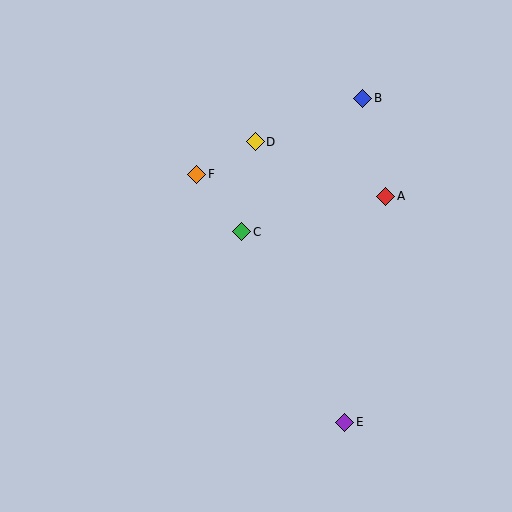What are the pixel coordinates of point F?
Point F is at (197, 174).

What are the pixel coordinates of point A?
Point A is at (386, 196).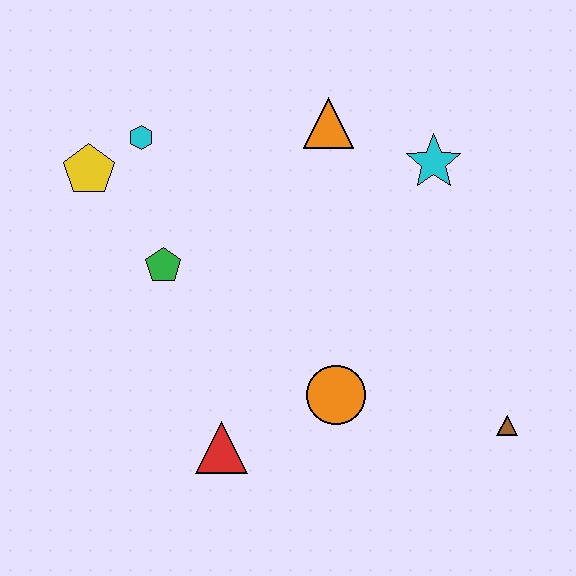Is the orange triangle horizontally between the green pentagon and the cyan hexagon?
No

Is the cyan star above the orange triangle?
No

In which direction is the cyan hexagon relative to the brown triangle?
The cyan hexagon is to the left of the brown triangle.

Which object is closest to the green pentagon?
The yellow pentagon is closest to the green pentagon.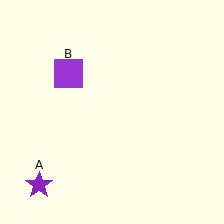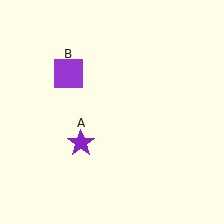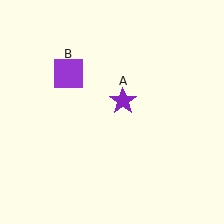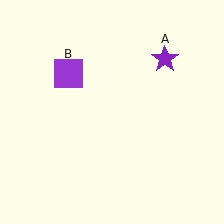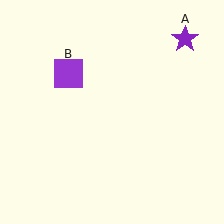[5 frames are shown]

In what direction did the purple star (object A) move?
The purple star (object A) moved up and to the right.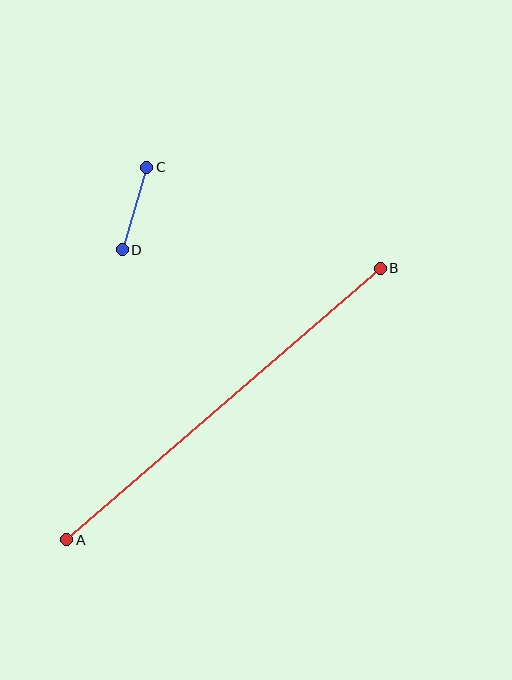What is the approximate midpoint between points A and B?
The midpoint is at approximately (224, 404) pixels.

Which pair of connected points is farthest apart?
Points A and B are farthest apart.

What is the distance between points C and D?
The distance is approximately 86 pixels.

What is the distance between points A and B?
The distance is approximately 415 pixels.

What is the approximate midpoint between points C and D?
The midpoint is at approximately (134, 208) pixels.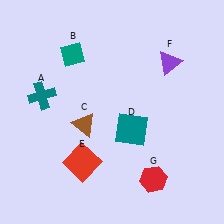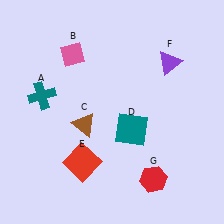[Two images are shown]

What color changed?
The diamond (B) changed from teal in Image 1 to pink in Image 2.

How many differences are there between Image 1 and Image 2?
There is 1 difference between the two images.